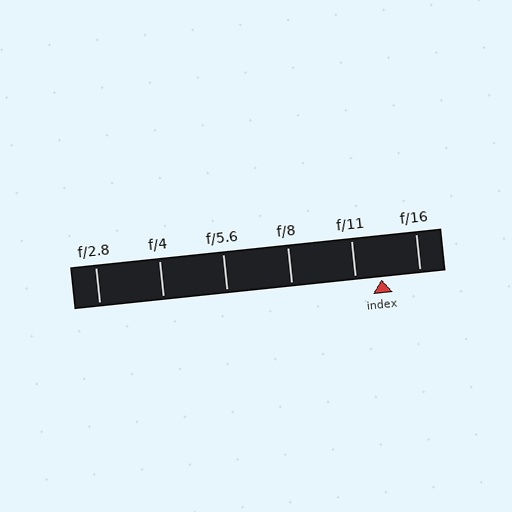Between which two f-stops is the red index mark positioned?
The index mark is between f/11 and f/16.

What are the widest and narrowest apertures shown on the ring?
The widest aperture shown is f/2.8 and the narrowest is f/16.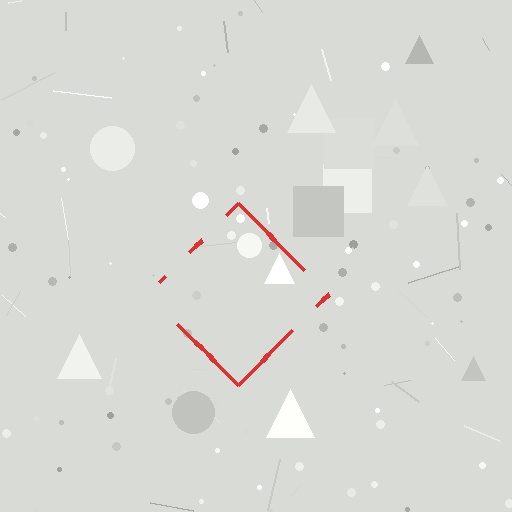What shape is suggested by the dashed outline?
The dashed outline suggests a diamond.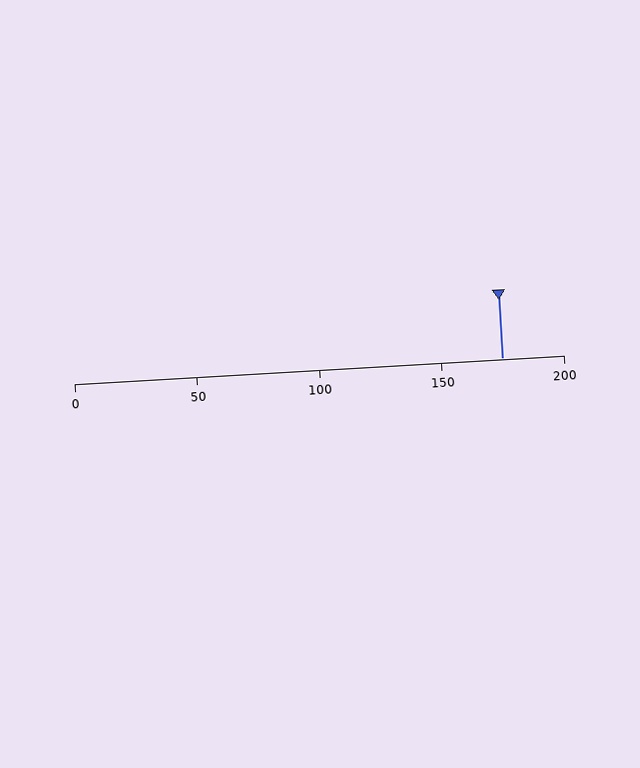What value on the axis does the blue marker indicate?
The marker indicates approximately 175.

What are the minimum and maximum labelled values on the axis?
The axis runs from 0 to 200.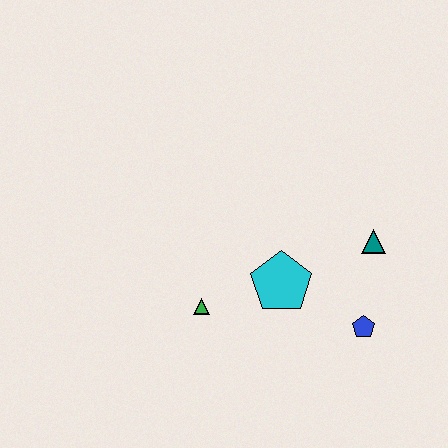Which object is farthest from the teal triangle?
The green triangle is farthest from the teal triangle.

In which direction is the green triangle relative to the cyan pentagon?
The green triangle is to the left of the cyan pentagon.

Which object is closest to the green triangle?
The cyan pentagon is closest to the green triangle.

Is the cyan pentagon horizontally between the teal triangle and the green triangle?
Yes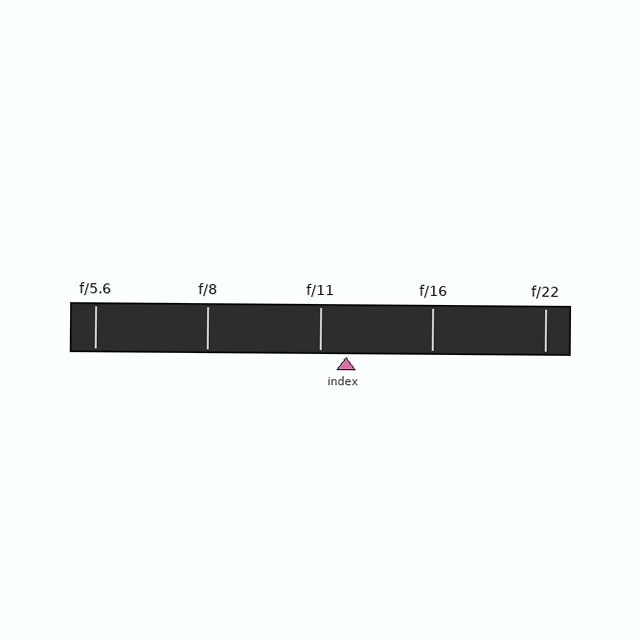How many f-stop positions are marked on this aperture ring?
There are 5 f-stop positions marked.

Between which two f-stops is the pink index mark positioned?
The index mark is between f/11 and f/16.